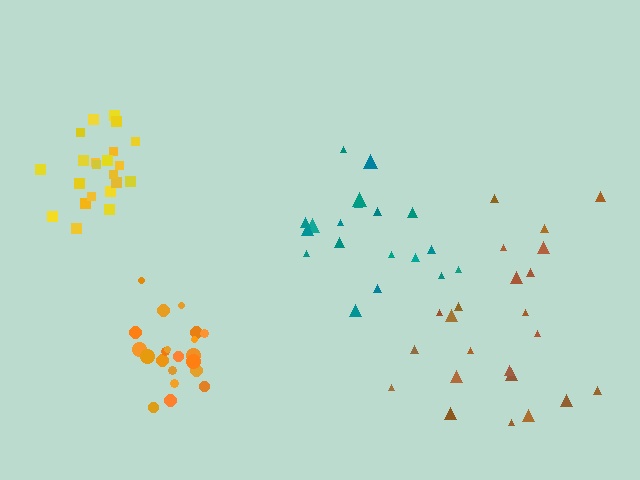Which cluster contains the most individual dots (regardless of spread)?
Brown (24).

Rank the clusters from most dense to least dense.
orange, yellow, teal, brown.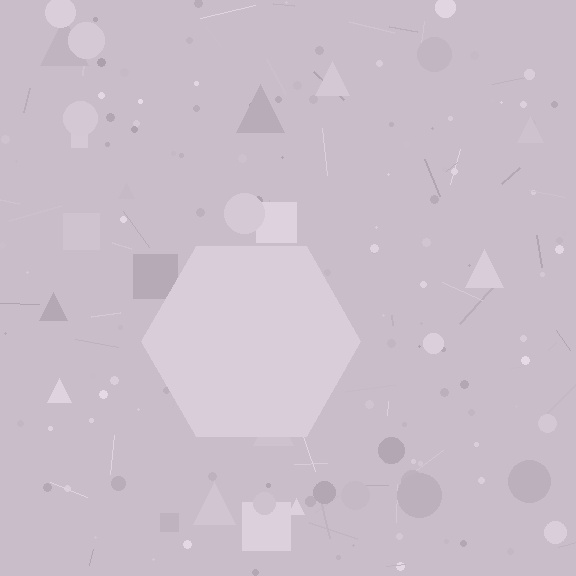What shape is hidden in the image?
A hexagon is hidden in the image.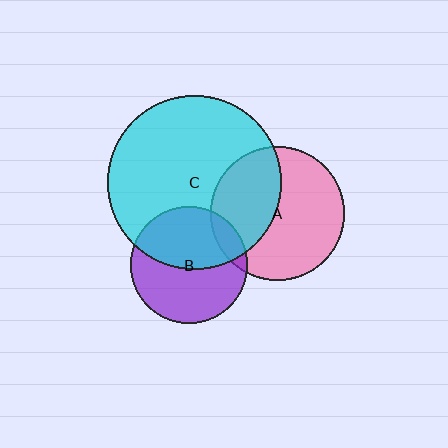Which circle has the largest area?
Circle C (cyan).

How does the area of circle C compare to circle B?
Approximately 2.2 times.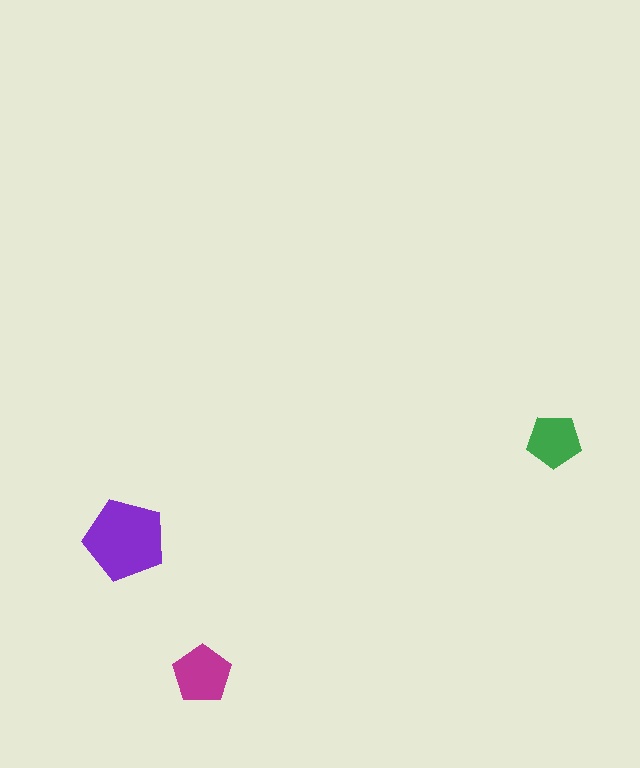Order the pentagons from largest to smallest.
the purple one, the magenta one, the green one.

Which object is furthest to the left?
The purple pentagon is leftmost.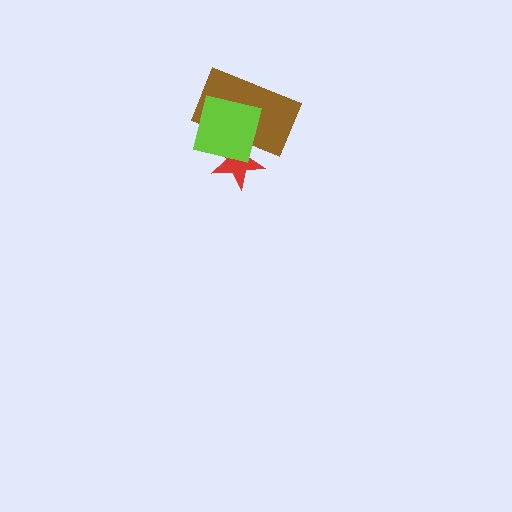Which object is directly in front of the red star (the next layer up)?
The brown rectangle is directly in front of the red star.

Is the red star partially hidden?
Yes, it is partially covered by another shape.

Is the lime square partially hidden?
No, no other shape covers it.